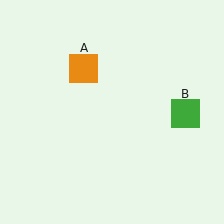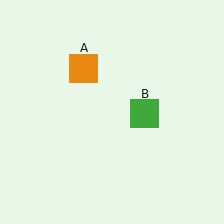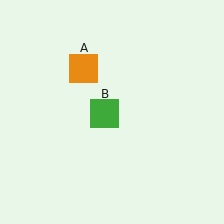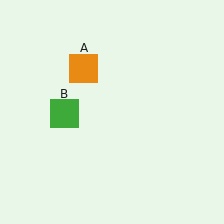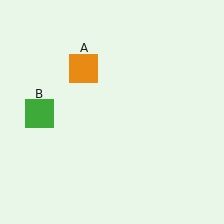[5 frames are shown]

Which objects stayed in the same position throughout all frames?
Orange square (object A) remained stationary.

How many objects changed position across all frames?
1 object changed position: green square (object B).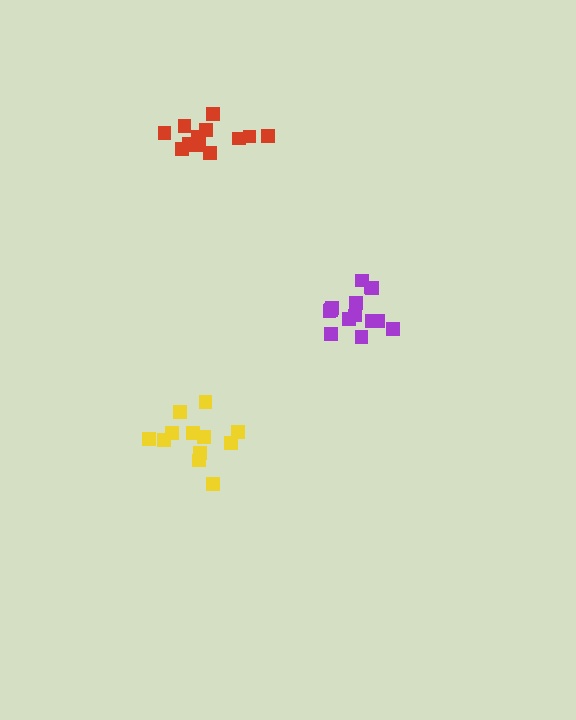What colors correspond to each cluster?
The clusters are colored: purple, red, yellow.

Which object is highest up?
The red cluster is topmost.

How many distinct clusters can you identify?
There are 3 distinct clusters.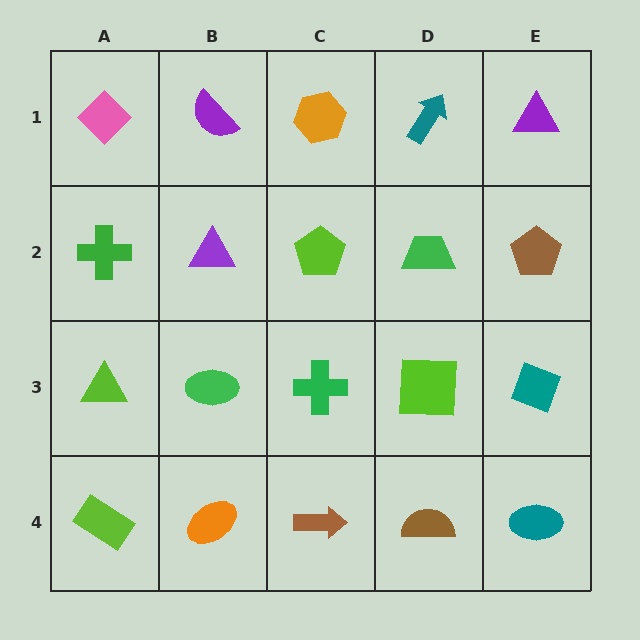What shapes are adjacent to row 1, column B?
A purple triangle (row 2, column B), a pink diamond (row 1, column A), an orange hexagon (row 1, column C).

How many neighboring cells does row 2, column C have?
4.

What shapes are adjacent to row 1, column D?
A green trapezoid (row 2, column D), an orange hexagon (row 1, column C), a purple triangle (row 1, column E).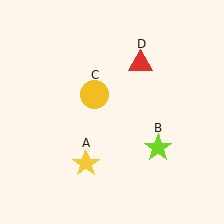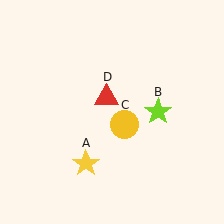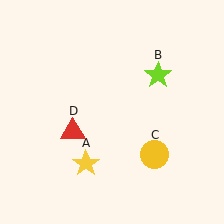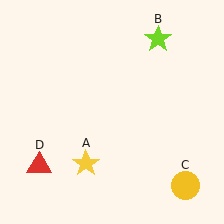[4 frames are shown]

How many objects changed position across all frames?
3 objects changed position: lime star (object B), yellow circle (object C), red triangle (object D).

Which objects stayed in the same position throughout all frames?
Yellow star (object A) remained stationary.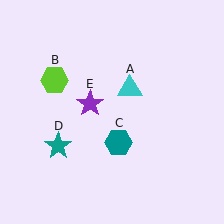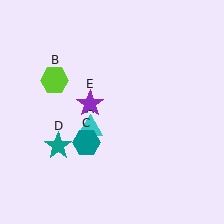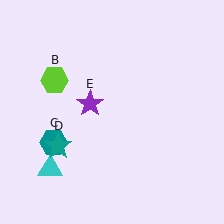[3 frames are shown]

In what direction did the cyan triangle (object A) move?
The cyan triangle (object A) moved down and to the left.